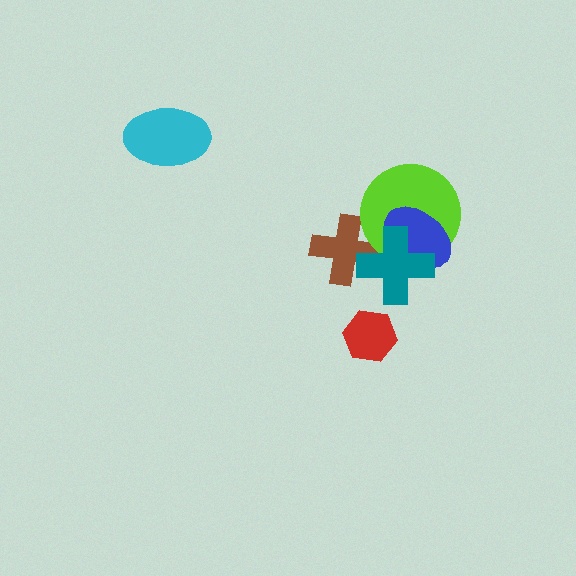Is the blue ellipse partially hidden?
Yes, it is partially covered by another shape.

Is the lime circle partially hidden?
Yes, it is partially covered by another shape.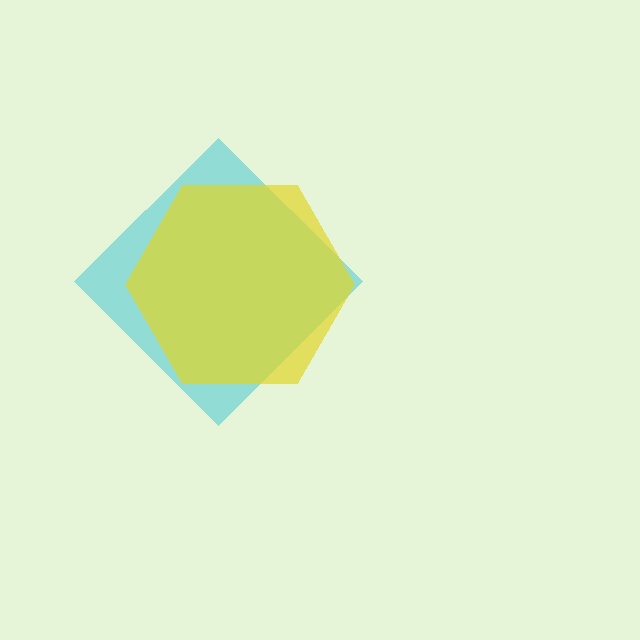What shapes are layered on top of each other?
The layered shapes are: a cyan diamond, a yellow hexagon.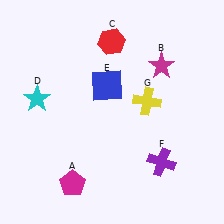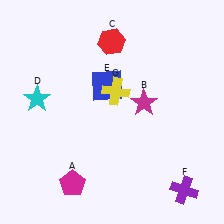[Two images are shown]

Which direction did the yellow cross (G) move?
The yellow cross (G) moved left.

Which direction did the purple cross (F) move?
The purple cross (F) moved down.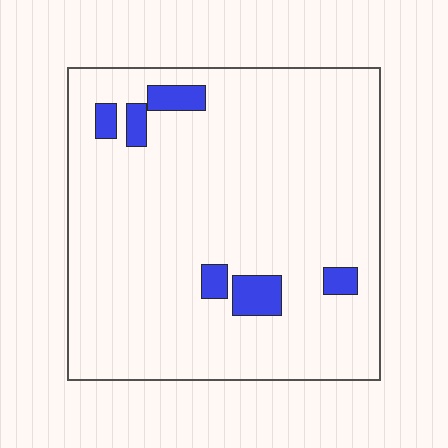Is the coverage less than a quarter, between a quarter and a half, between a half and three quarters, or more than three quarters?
Less than a quarter.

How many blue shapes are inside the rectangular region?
6.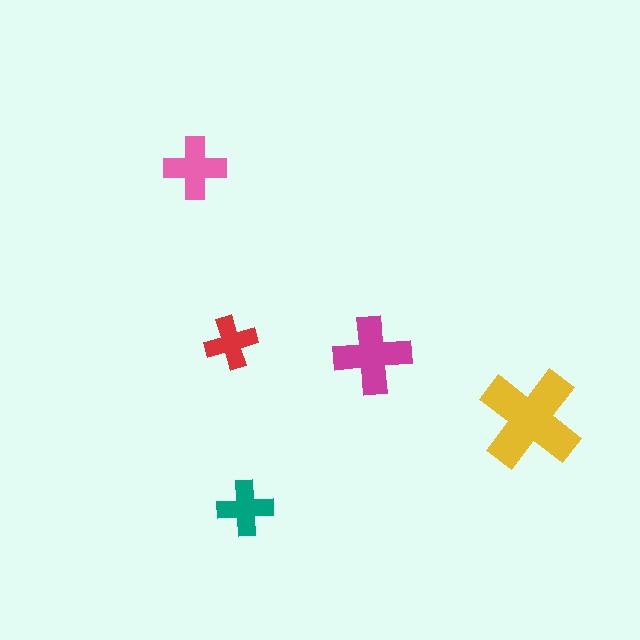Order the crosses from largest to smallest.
the yellow one, the magenta one, the pink one, the teal one, the red one.